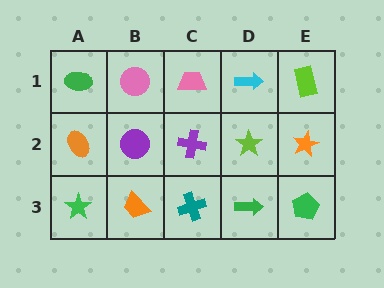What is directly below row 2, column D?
A green arrow.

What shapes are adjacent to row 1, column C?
A purple cross (row 2, column C), a pink circle (row 1, column B), a cyan arrow (row 1, column D).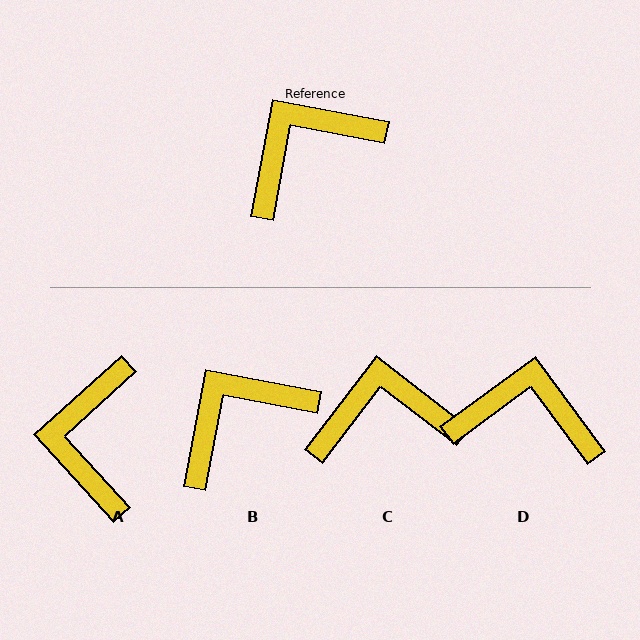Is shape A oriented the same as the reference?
No, it is off by about 53 degrees.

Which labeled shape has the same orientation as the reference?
B.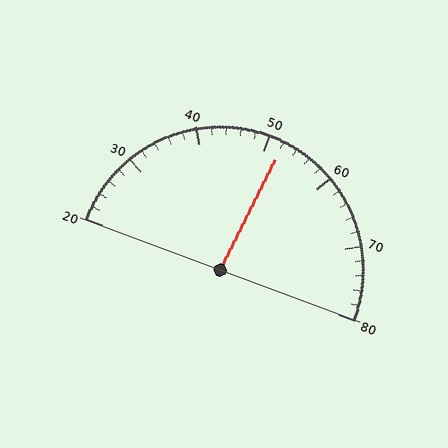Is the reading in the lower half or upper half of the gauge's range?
The reading is in the upper half of the range (20 to 80).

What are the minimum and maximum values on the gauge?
The gauge ranges from 20 to 80.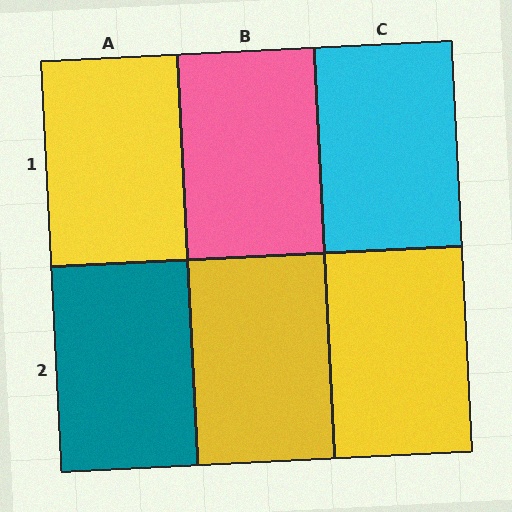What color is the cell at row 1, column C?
Cyan.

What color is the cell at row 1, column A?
Yellow.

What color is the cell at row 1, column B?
Pink.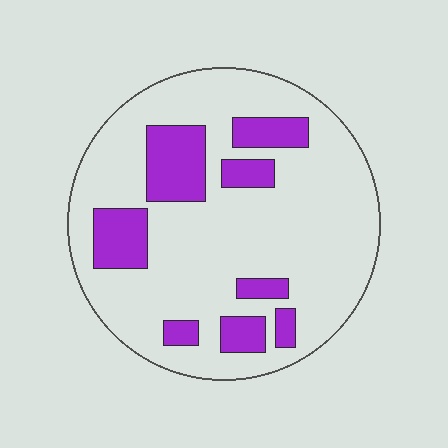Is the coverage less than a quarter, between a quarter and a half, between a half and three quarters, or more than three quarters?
Less than a quarter.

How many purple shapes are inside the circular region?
8.